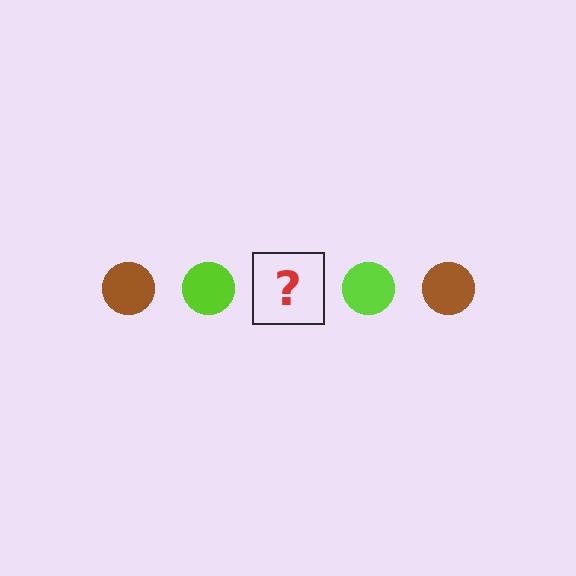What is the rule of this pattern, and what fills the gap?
The rule is that the pattern cycles through brown, lime circles. The gap should be filled with a brown circle.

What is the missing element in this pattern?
The missing element is a brown circle.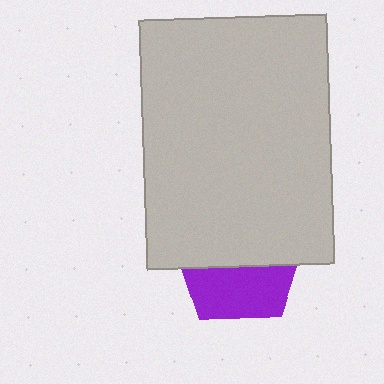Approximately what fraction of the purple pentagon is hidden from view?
Roughly 58% of the purple pentagon is hidden behind the light gray rectangle.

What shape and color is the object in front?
The object in front is a light gray rectangle.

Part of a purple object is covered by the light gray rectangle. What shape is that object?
It is a pentagon.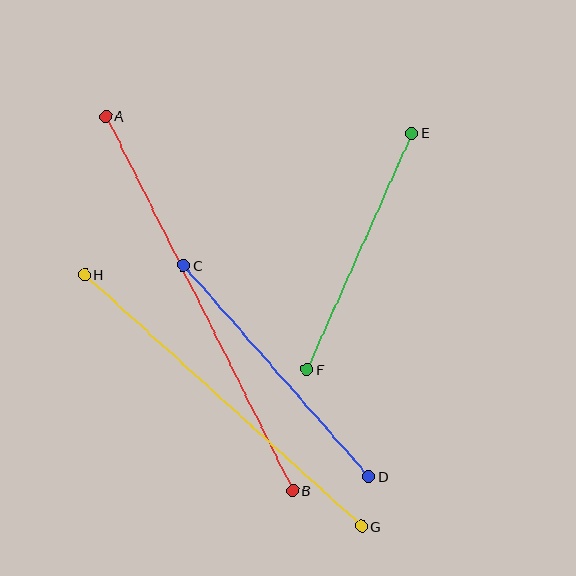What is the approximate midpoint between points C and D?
The midpoint is at approximately (276, 371) pixels.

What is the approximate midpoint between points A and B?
The midpoint is at approximately (199, 303) pixels.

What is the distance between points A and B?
The distance is approximately 418 pixels.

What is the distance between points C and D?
The distance is approximately 281 pixels.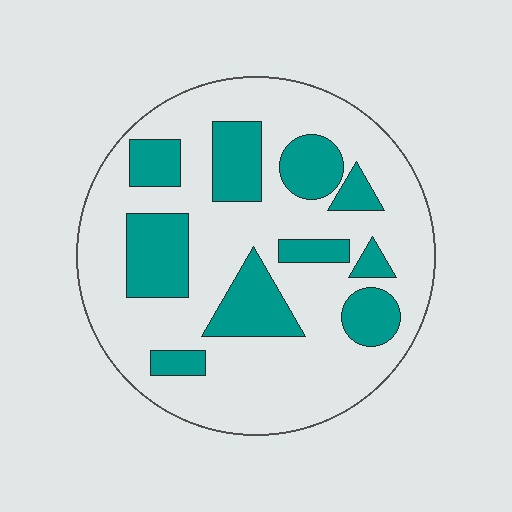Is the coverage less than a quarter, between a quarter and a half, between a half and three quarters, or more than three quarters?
Between a quarter and a half.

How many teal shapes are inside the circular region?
10.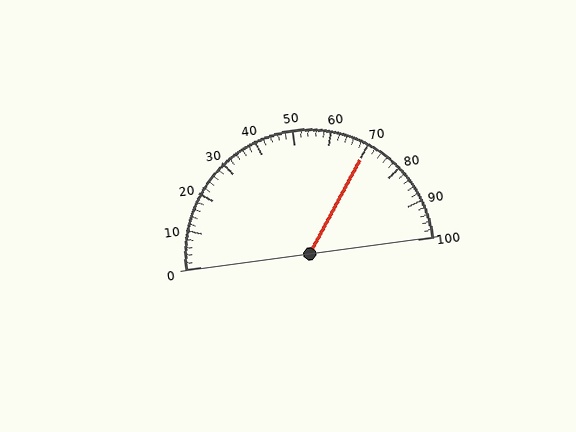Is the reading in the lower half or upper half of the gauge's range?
The reading is in the upper half of the range (0 to 100).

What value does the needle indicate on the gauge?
The needle indicates approximately 70.